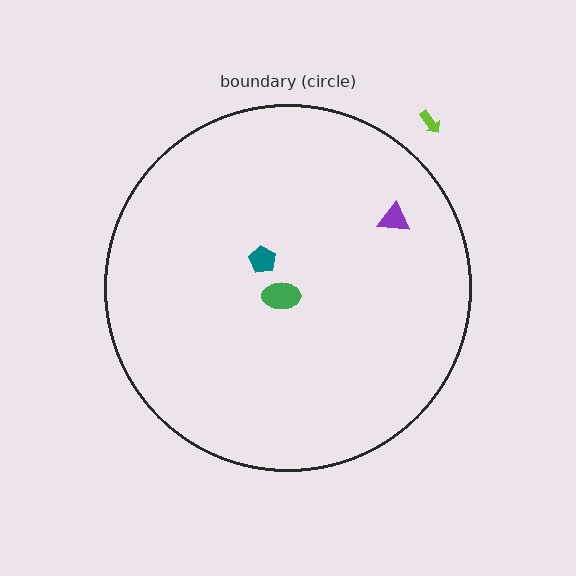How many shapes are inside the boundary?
3 inside, 1 outside.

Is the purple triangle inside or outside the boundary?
Inside.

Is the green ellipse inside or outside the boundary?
Inside.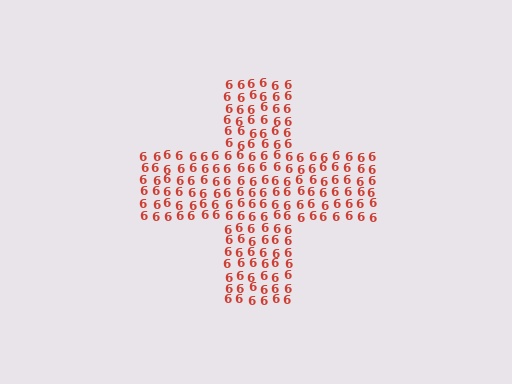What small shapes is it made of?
It is made of small digit 6's.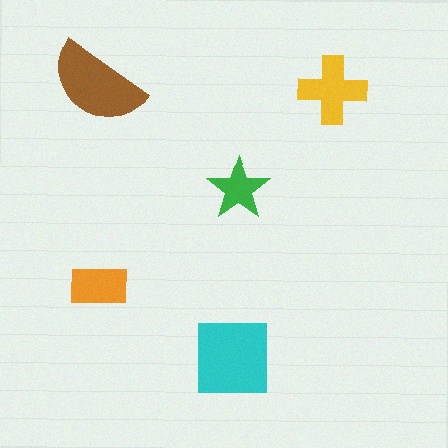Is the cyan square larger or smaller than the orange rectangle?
Larger.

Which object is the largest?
The cyan square.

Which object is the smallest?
The green star.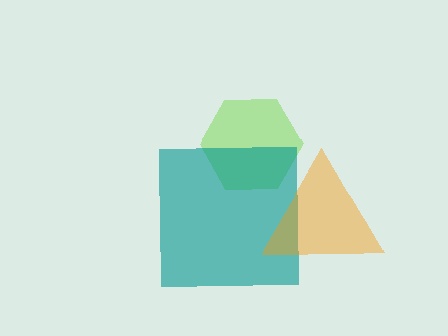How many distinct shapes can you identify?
There are 3 distinct shapes: a lime hexagon, a teal square, an orange triangle.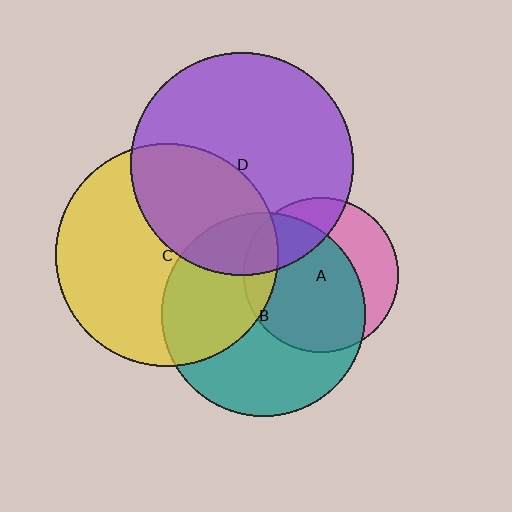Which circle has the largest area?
Circle D (purple).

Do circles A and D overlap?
Yes.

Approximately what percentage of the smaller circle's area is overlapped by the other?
Approximately 25%.